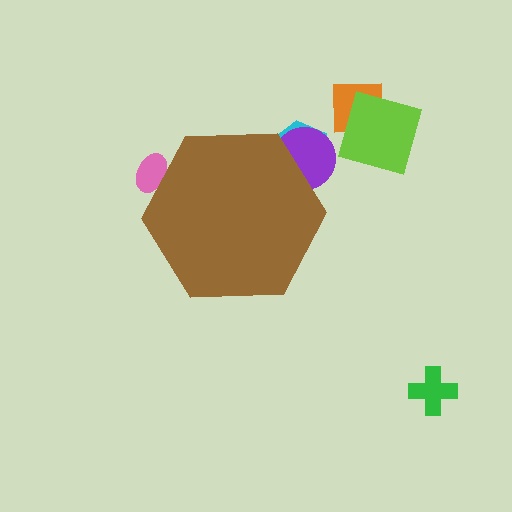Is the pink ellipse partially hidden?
Yes, the pink ellipse is partially hidden behind the brown hexagon.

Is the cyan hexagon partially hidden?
Yes, the cyan hexagon is partially hidden behind the brown hexagon.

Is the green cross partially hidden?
No, the green cross is fully visible.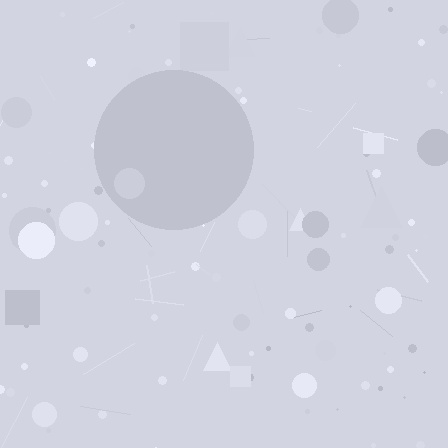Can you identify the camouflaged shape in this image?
The camouflaged shape is a circle.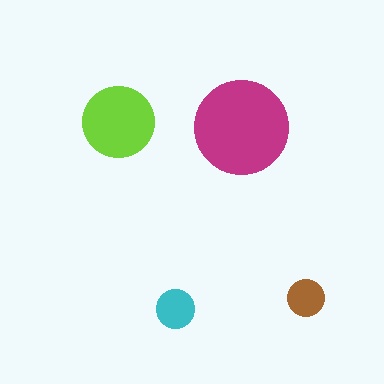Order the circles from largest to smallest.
the magenta one, the lime one, the cyan one, the brown one.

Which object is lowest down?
The cyan circle is bottommost.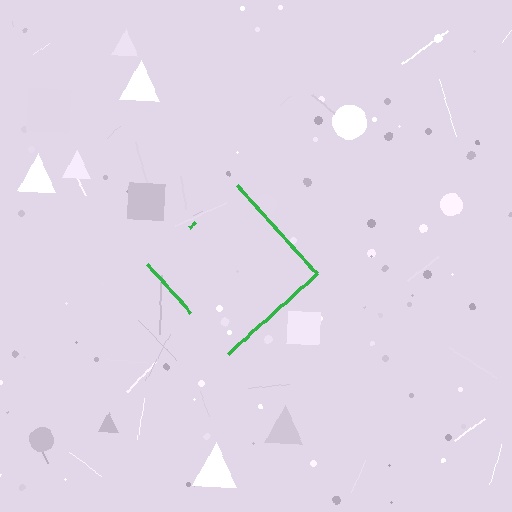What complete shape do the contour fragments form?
The contour fragments form a diamond.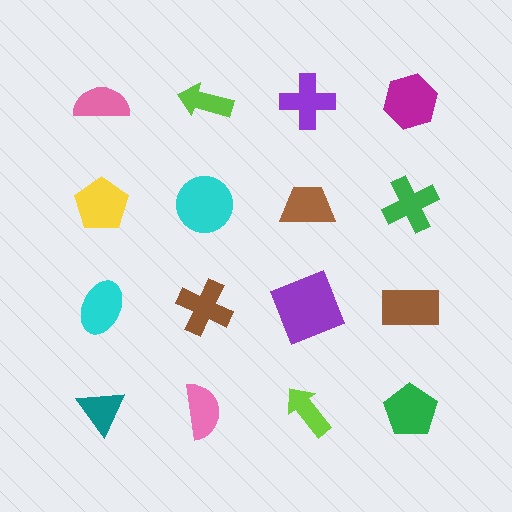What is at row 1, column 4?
A magenta hexagon.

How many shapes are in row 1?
4 shapes.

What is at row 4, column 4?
A green pentagon.